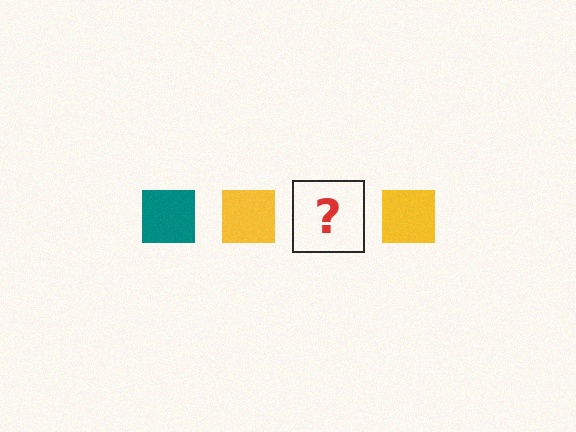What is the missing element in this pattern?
The missing element is a teal square.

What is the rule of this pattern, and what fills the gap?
The rule is that the pattern cycles through teal, yellow squares. The gap should be filled with a teal square.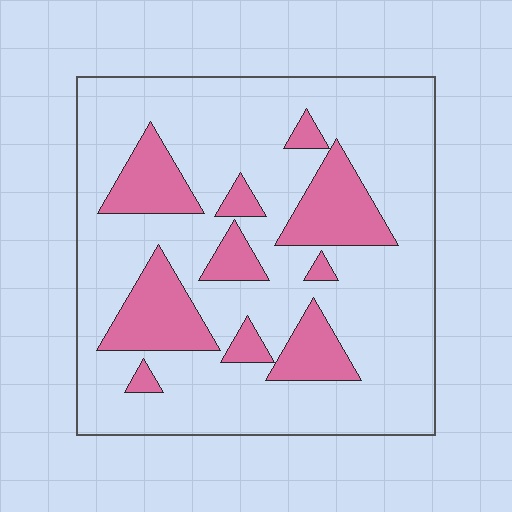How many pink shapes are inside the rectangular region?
10.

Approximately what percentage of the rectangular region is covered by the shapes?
Approximately 25%.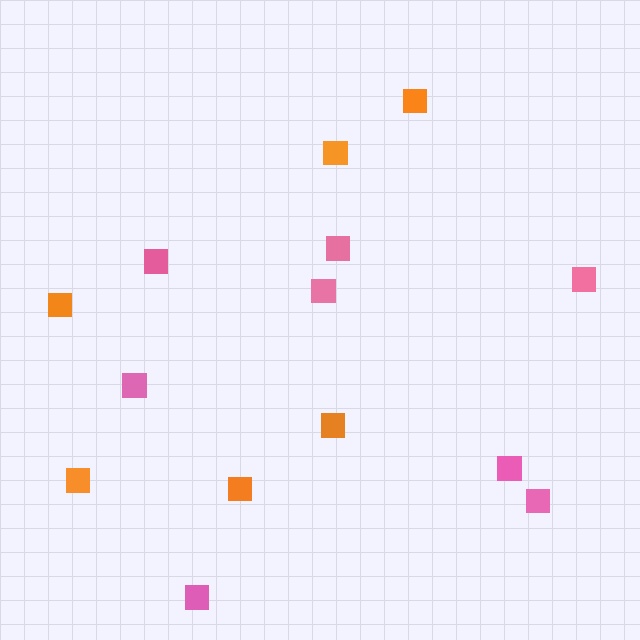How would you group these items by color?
There are 2 groups: one group of orange squares (6) and one group of pink squares (8).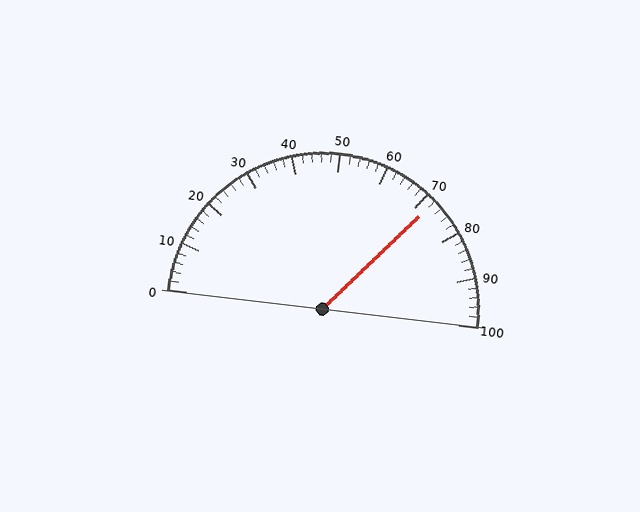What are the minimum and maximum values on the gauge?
The gauge ranges from 0 to 100.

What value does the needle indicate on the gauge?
The needle indicates approximately 72.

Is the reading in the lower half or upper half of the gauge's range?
The reading is in the upper half of the range (0 to 100).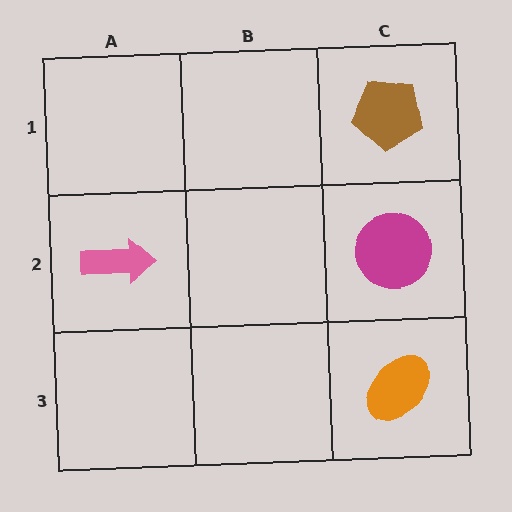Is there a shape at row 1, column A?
No, that cell is empty.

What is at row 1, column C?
A brown pentagon.